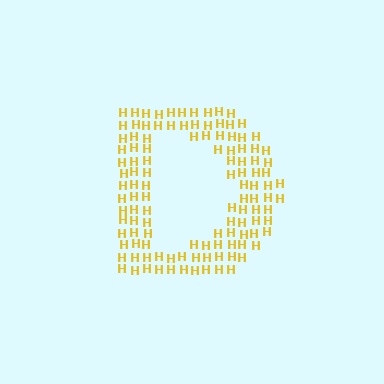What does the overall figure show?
The overall figure shows the letter D.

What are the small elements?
The small elements are letter H's.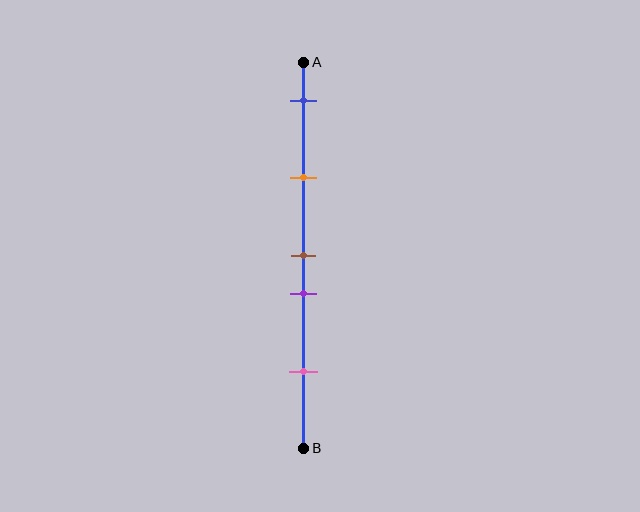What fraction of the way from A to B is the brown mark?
The brown mark is approximately 50% (0.5) of the way from A to B.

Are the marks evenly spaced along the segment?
No, the marks are not evenly spaced.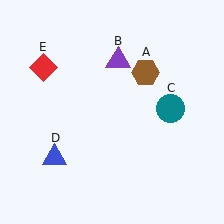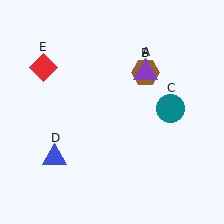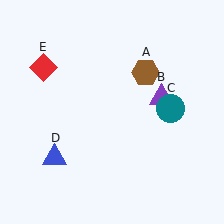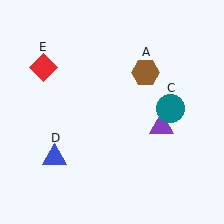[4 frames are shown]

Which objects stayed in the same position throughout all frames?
Brown hexagon (object A) and teal circle (object C) and blue triangle (object D) and red diamond (object E) remained stationary.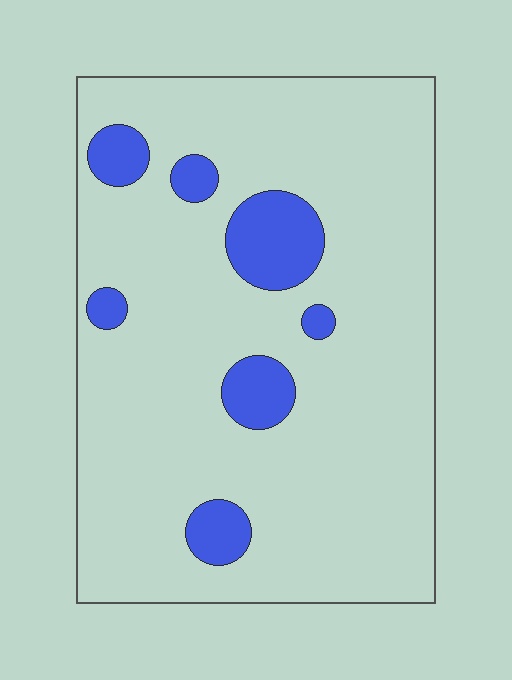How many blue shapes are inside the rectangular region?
7.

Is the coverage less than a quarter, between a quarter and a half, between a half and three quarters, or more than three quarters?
Less than a quarter.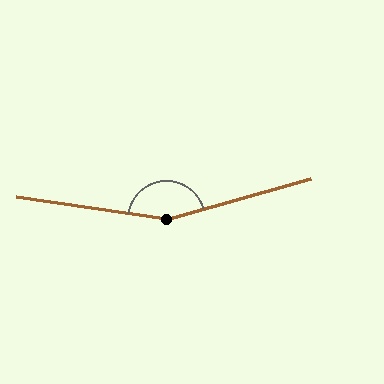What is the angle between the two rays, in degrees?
Approximately 156 degrees.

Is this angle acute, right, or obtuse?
It is obtuse.